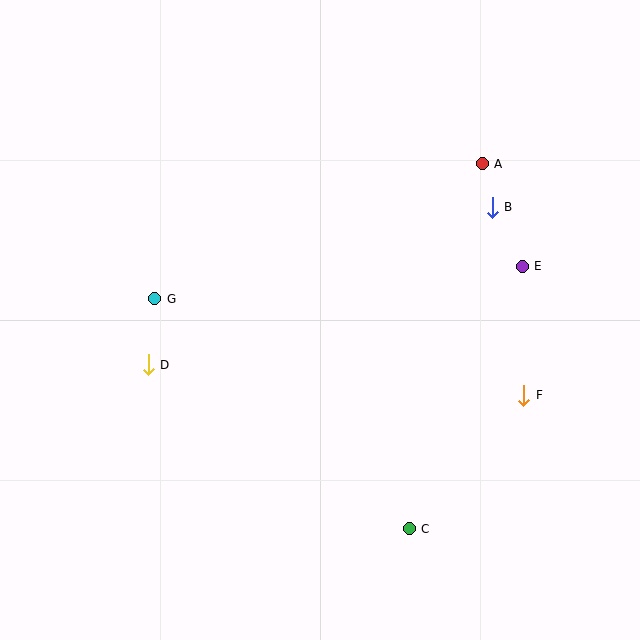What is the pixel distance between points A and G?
The distance between A and G is 354 pixels.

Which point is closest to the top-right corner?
Point A is closest to the top-right corner.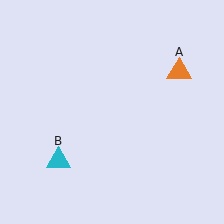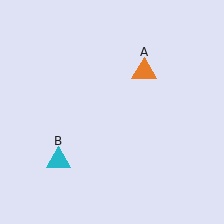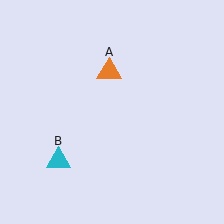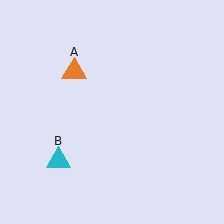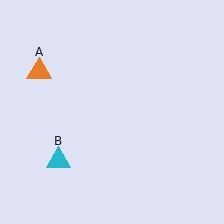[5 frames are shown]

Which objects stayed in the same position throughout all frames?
Cyan triangle (object B) remained stationary.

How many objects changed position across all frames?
1 object changed position: orange triangle (object A).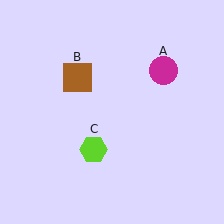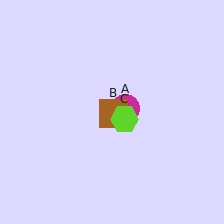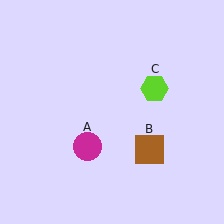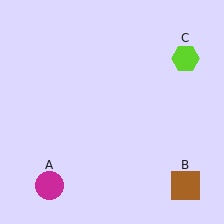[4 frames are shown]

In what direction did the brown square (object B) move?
The brown square (object B) moved down and to the right.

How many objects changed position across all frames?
3 objects changed position: magenta circle (object A), brown square (object B), lime hexagon (object C).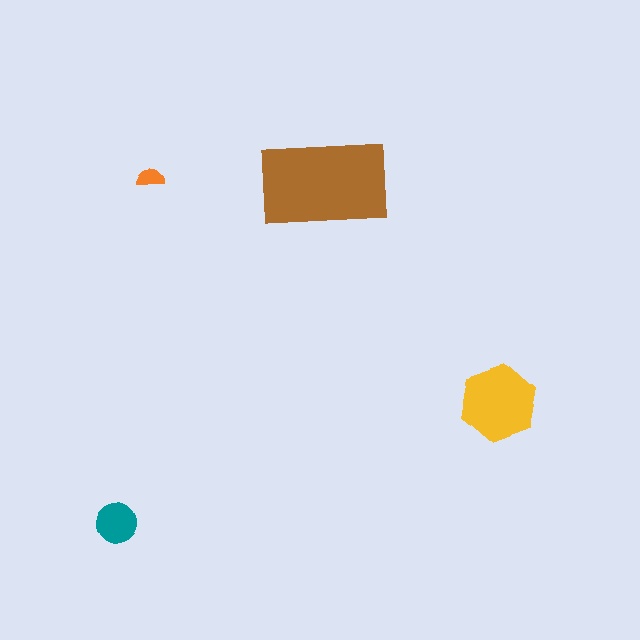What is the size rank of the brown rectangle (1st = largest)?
1st.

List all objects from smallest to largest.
The orange semicircle, the teal circle, the yellow hexagon, the brown rectangle.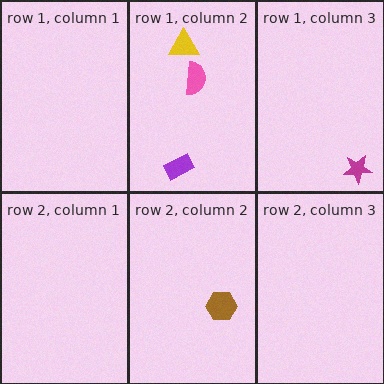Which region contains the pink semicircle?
The row 1, column 2 region.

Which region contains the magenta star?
The row 1, column 3 region.